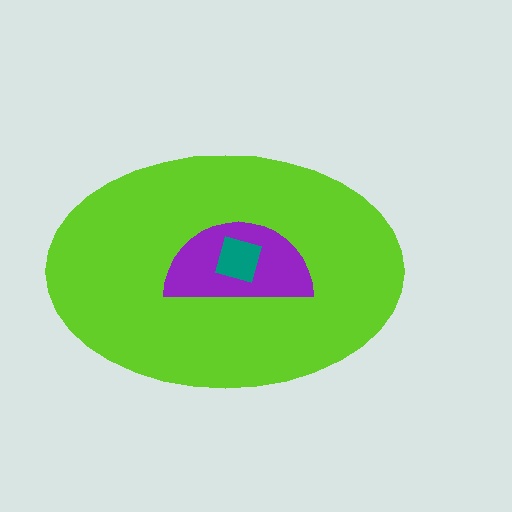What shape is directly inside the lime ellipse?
The purple semicircle.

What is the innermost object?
The teal square.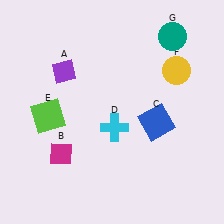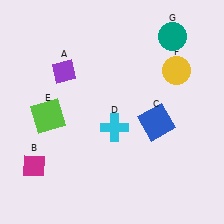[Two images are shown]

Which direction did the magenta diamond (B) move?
The magenta diamond (B) moved left.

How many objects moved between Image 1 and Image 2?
1 object moved between the two images.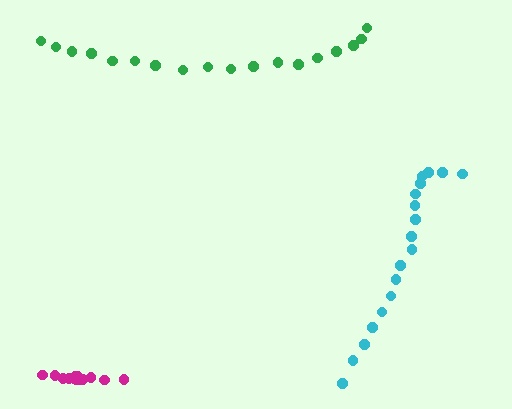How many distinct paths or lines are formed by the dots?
There are 3 distinct paths.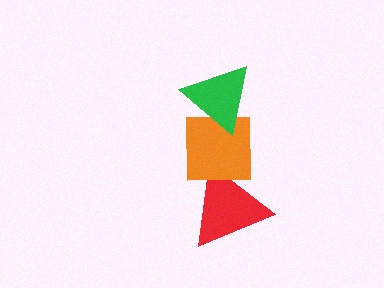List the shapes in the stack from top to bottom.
From top to bottom: the green triangle, the orange square, the red triangle.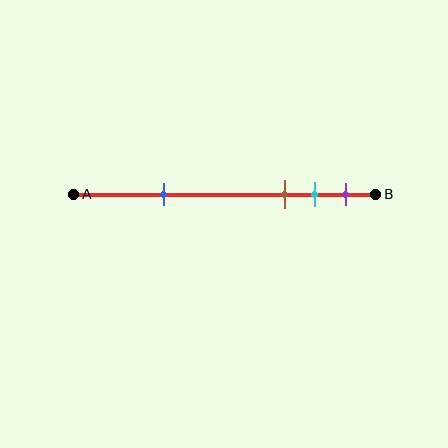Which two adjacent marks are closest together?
The cyan and purple marks are the closest adjacent pair.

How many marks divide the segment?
There are 4 marks dividing the segment.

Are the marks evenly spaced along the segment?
No, the marks are not evenly spaced.